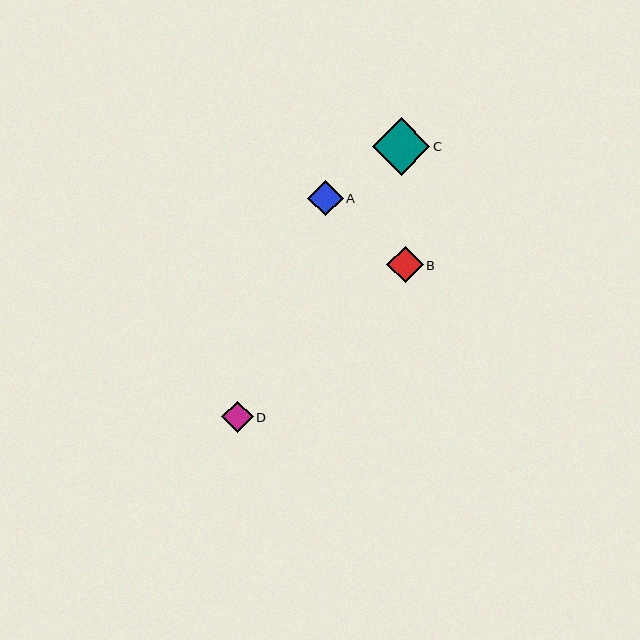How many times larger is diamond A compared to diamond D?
Diamond A is approximately 1.1 times the size of diamond D.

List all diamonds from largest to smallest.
From largest to smallest: C, B, A, D.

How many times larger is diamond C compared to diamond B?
Diamond C is approximately 1.6 times the size of diamond B.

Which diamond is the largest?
Diamond C is the largest with a size of approximately 58 pixels.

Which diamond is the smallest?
Diamond D is the smallest with a size of approximately 31 pixels.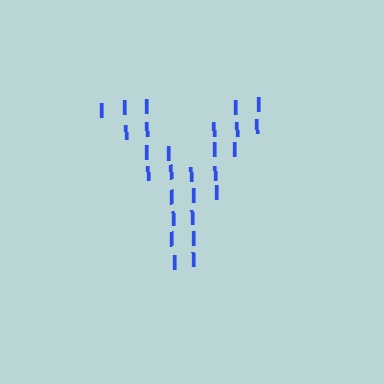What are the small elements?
The small elements are letter I's.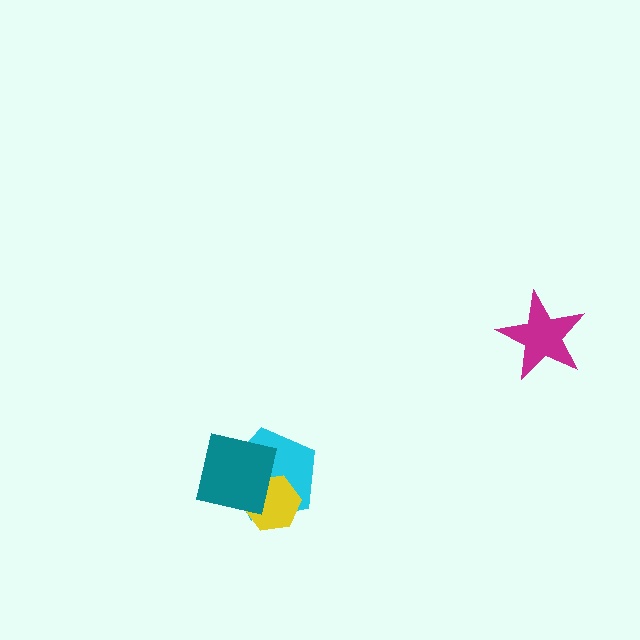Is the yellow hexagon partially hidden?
Yes, it is partially covered by another shape.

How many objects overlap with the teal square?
2 objects overlap with the teal square.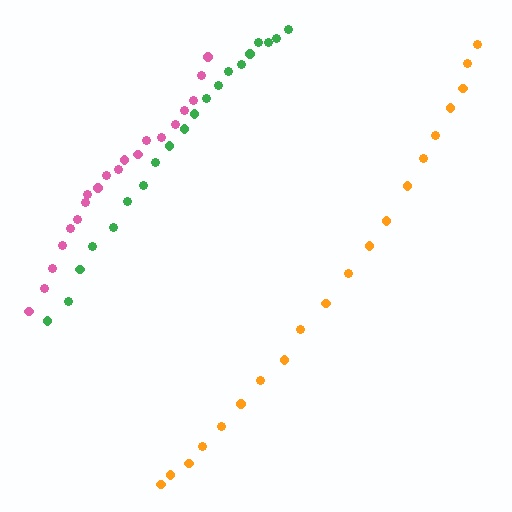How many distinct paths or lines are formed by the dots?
There are 3 distinct paths.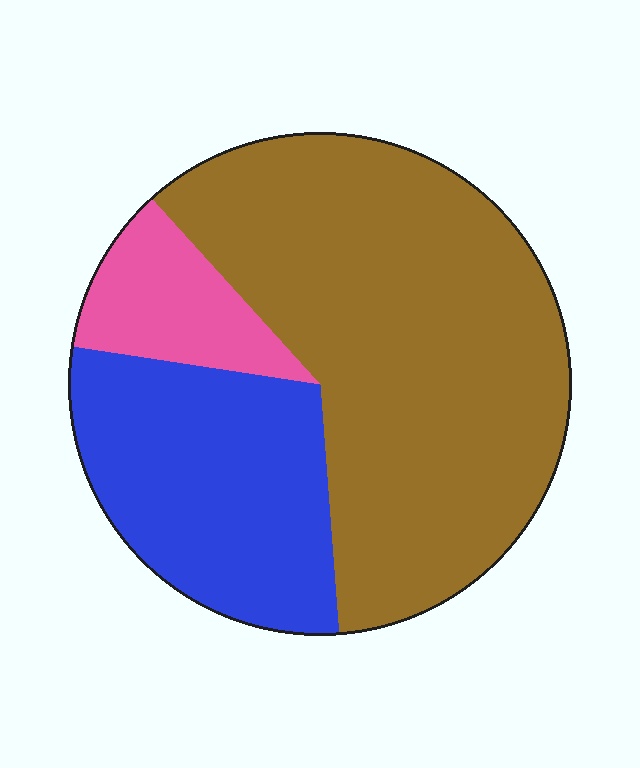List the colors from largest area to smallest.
From largest to smallest: brown, blue, pink.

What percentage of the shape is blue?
Blue covers 29% of the shape.